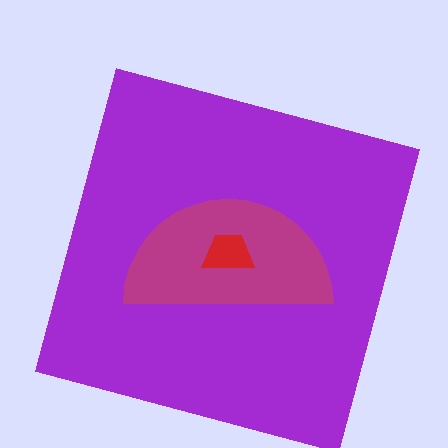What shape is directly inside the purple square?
The magenta semicircle.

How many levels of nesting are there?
3.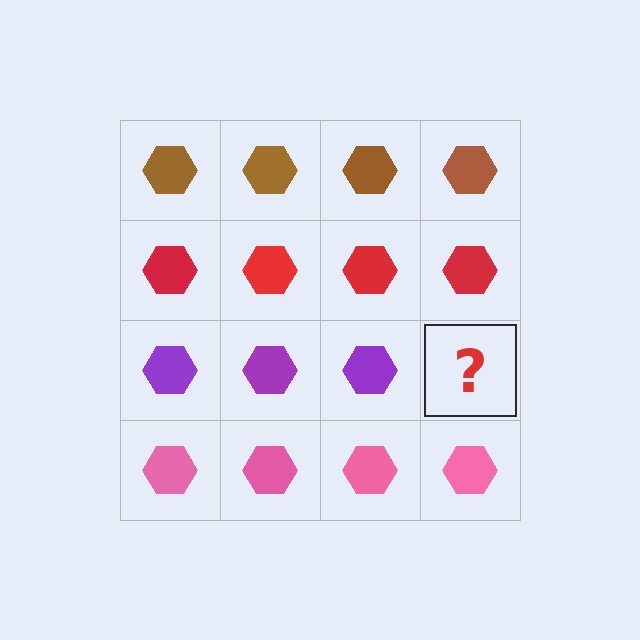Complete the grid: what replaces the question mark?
The question mark should be replaced with a purple hexagon.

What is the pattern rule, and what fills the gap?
The rule is that each row has a consistent color. The gap should be filled with a purple hexagon.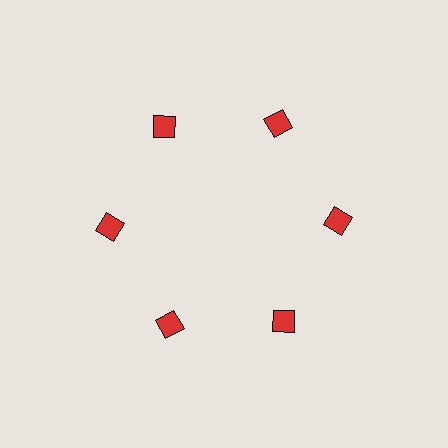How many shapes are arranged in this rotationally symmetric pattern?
There are 6 shapes, arranged in 6 groups of 1.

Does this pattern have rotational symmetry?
Yes, this pattern has 6-fold rotational symmetry. It looks the same after rotating 60 degrees around the center.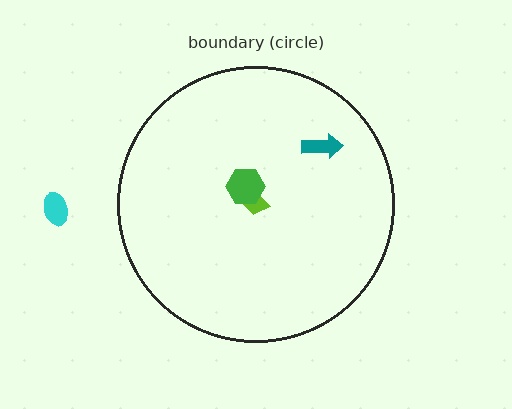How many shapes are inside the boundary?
3 inside, 1 outside.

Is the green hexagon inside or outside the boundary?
Inside.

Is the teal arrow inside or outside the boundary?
Inside.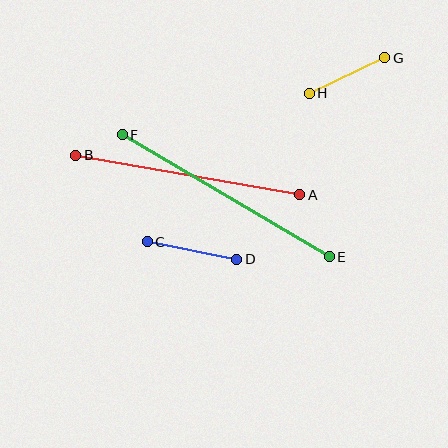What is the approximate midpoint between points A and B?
The midpoint is at approximately (188, 175) pixels.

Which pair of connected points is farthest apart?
Points E and F are farthest apart.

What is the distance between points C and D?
The distance is approximately 91 pixels.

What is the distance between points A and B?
The distance is approximately 228 pixels.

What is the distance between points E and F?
The distance is approximately 240 pixels.